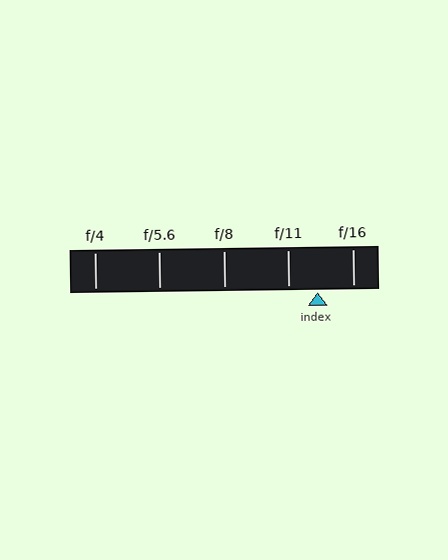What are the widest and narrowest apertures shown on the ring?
The widest aperture shown is f/4 and the narrowest is f/16.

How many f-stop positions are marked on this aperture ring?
There are 5 f-stop positions marked.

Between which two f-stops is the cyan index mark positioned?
The index mark is between f/11 and f/16.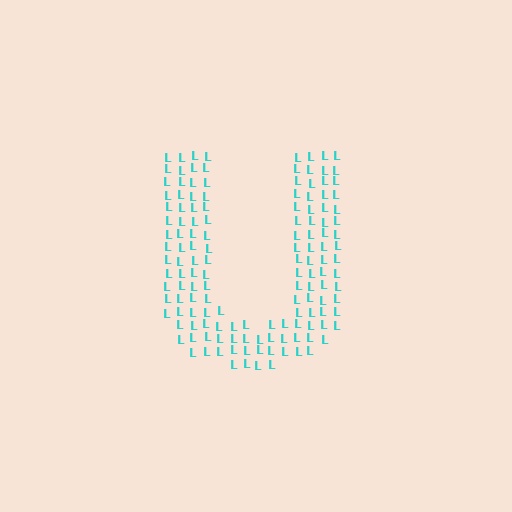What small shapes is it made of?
It is made of small letter L's.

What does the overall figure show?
The overall figure shows the letter U.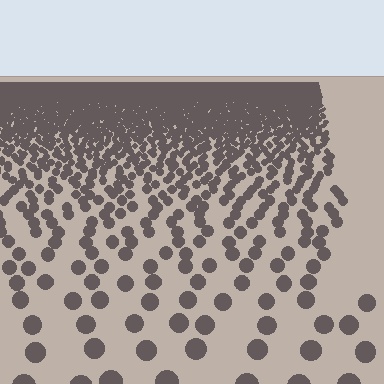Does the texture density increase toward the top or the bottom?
Density increases toward the top.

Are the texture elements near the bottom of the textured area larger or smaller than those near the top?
Larger. Near the bottom, elements are closer to the viewer and appear at a bigger on-screen size.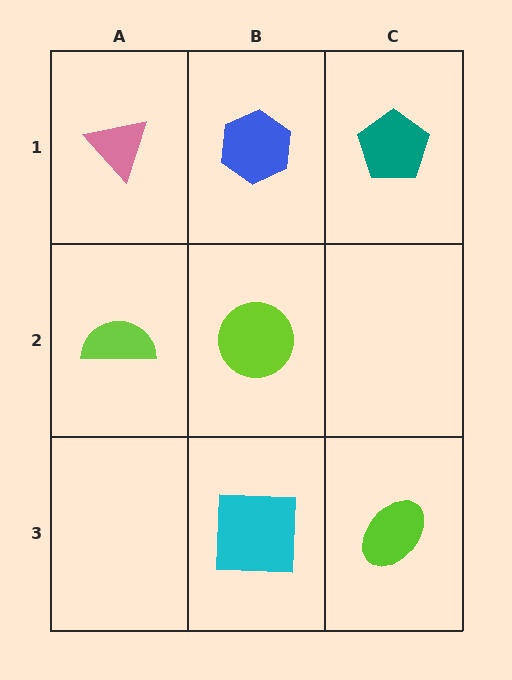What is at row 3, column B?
A cyan square.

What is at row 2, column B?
A lime circle.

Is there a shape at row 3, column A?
No, that cell is empty.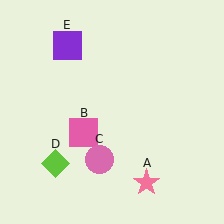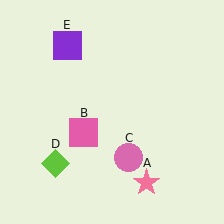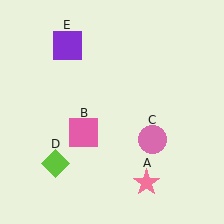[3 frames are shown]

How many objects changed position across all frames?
1 object changed position: pink circle (object C).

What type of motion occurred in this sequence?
The pink circle (object C) rotated counterclockwise around the center of the scene.